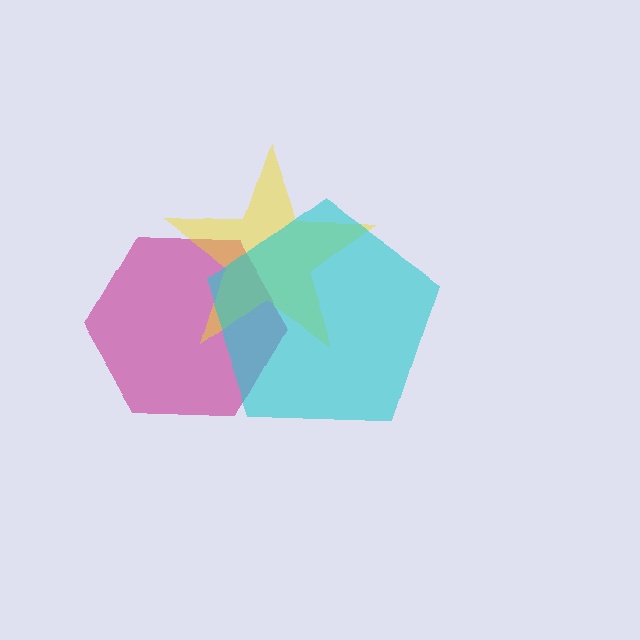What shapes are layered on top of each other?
The layered shapes are: a magenta hexagon, a yellow star, a cyan pentagon.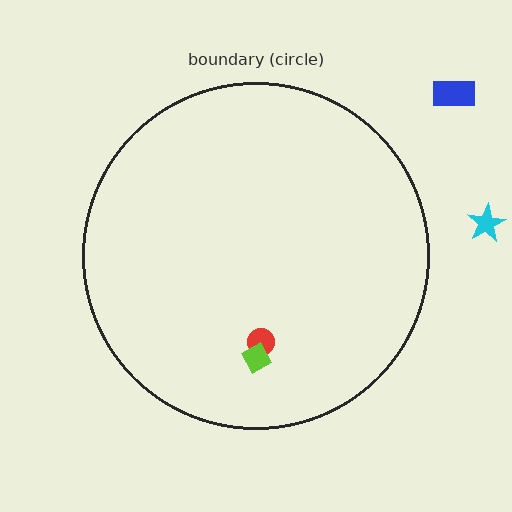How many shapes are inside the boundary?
2 inside, 2 outside.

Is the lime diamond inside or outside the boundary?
Inside.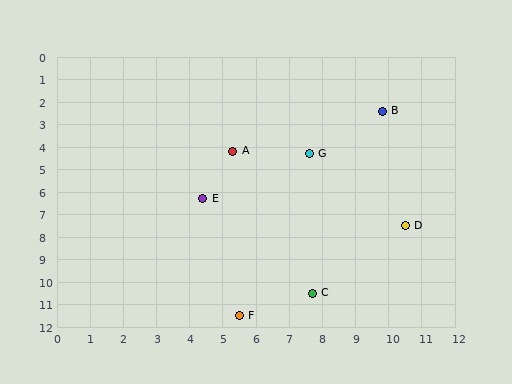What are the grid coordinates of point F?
Point F is at approximately (5.5, 11.5).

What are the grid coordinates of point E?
Point E is at approximately (4.4, 6.3).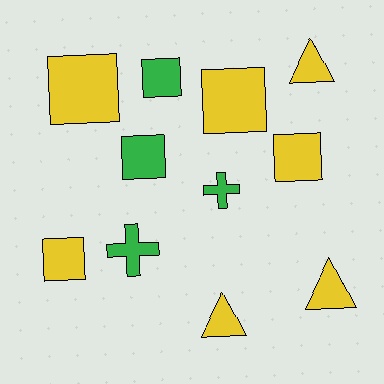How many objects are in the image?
There are 11 objects.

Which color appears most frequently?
Yellow, with 7 objects.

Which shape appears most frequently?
Square, with 6 objects.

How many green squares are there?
There are 2 green squares.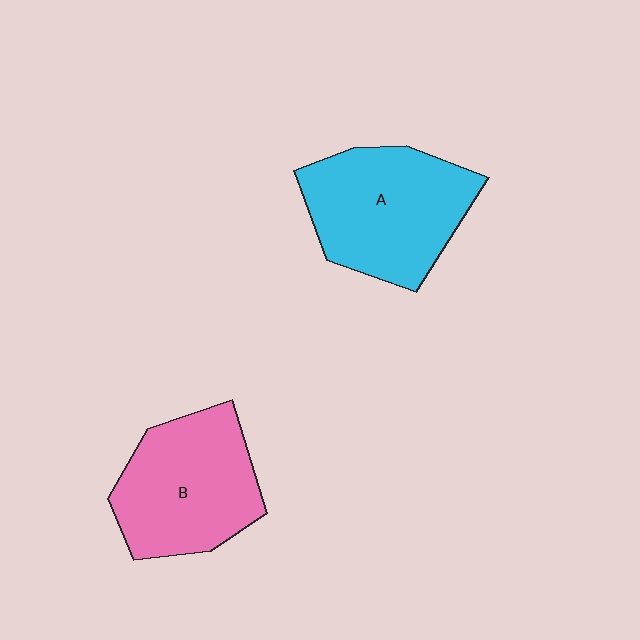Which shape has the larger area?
Shape A (cyan).